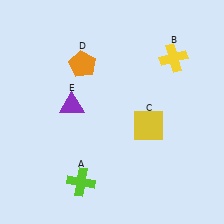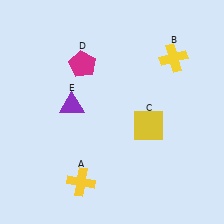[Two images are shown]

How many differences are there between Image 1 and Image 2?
There are 2 differences between the two images.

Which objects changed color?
A changed from lime to yellow. D changed from orange to magenta.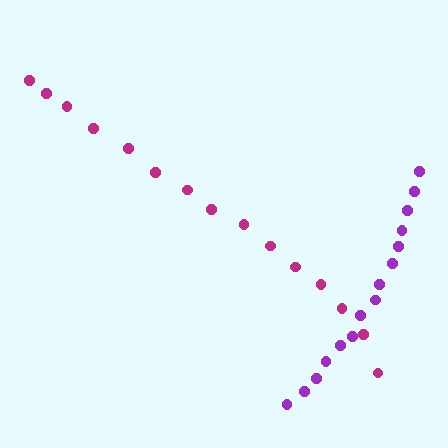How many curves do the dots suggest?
There are 2 distinct paths.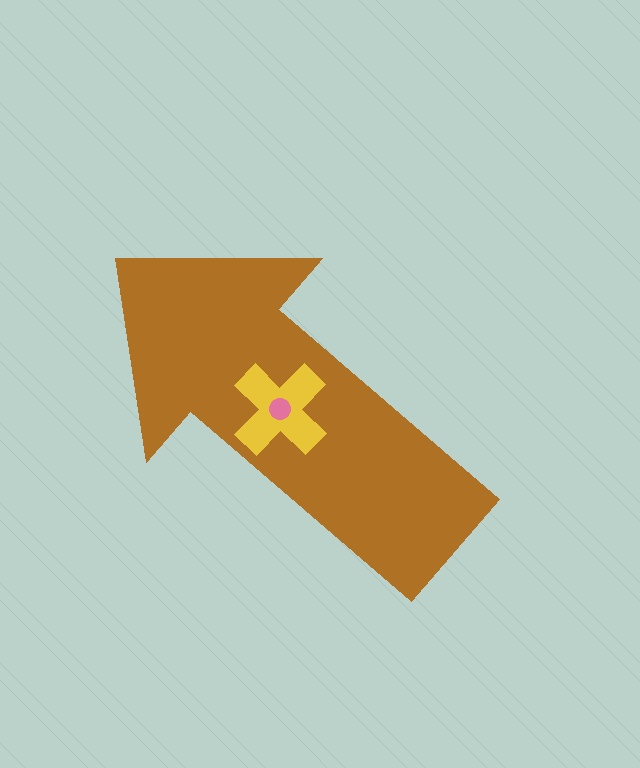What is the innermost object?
The pink circle.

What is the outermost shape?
The brown arrow.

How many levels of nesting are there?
3.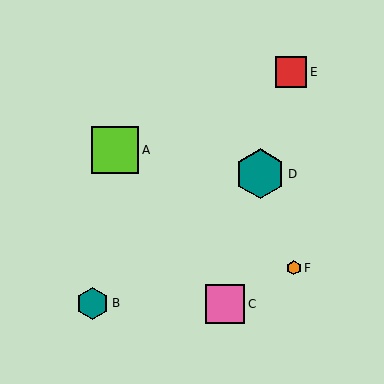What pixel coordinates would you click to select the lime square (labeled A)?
Click at (115, 150) to select the lime square A.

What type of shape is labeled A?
Shape A is a lime square.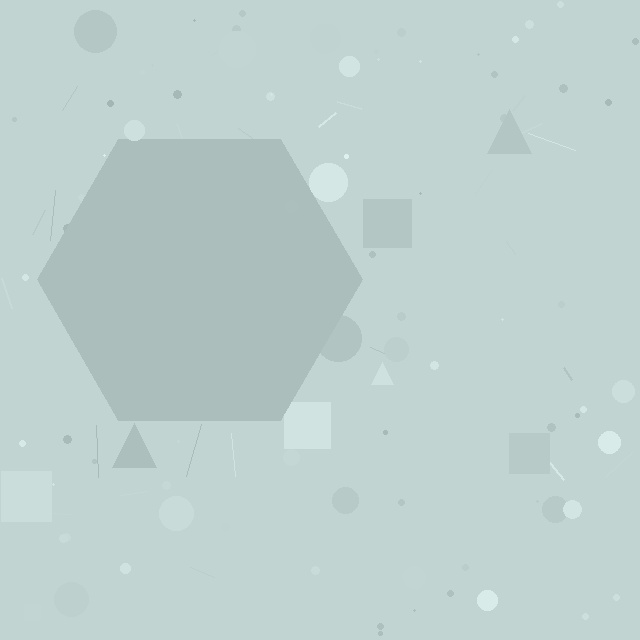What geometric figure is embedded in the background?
A hexagon is embedded in the background.